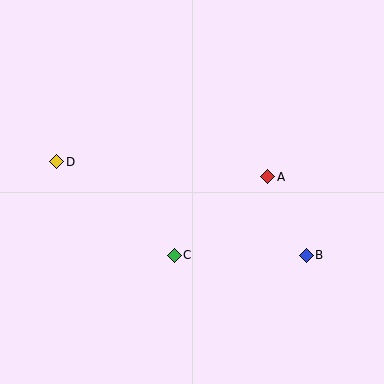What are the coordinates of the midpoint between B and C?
The midpoint between B and C is at (240, 255).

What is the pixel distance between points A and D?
The distance between A and D is 212 pixels.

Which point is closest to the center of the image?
Point C at (174, 255) is closest to the center.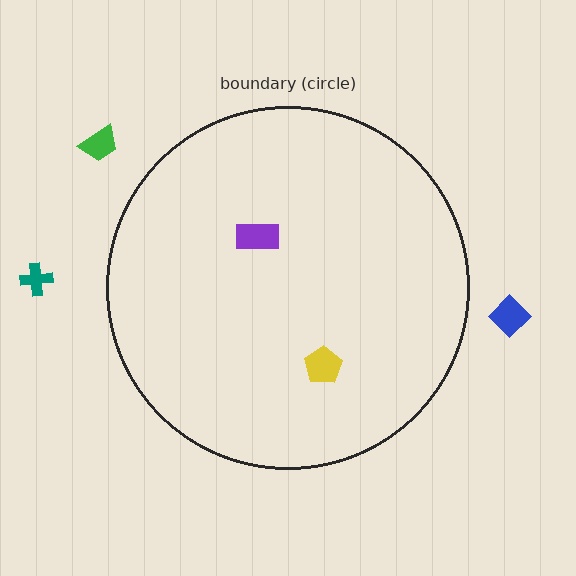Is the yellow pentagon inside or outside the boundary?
Inside.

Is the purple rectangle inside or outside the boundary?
Inside.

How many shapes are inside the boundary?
2 inside, 3 outside.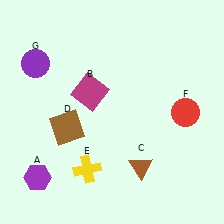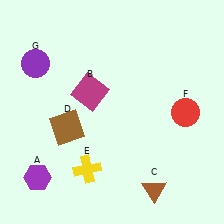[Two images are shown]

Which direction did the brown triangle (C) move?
The brown triangle (C) moved down.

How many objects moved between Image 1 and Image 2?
1 object moved between the two images.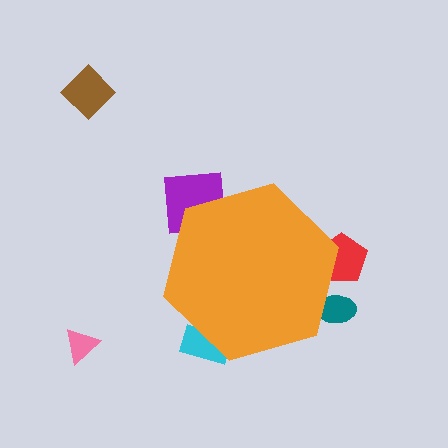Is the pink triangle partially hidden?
No, the pink triangle is fully visible.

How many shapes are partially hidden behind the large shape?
4 shapes are partially hidden.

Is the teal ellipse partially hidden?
Yes, the teal ellipse is partially hidden behind the orange hexagon.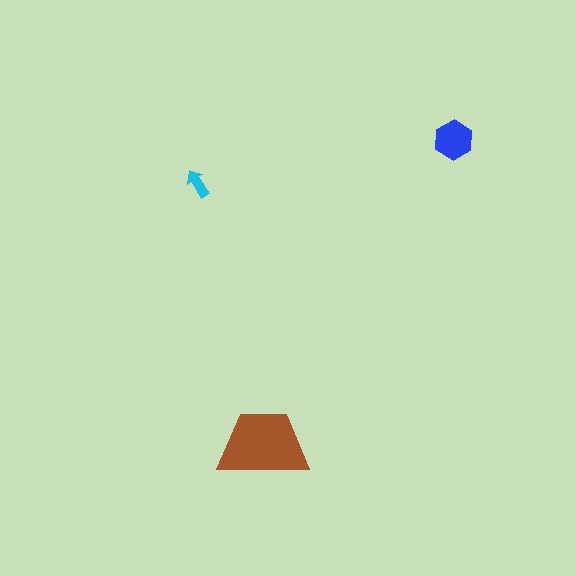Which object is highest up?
The blue hexagon is topmost.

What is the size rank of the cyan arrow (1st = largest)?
3rd.